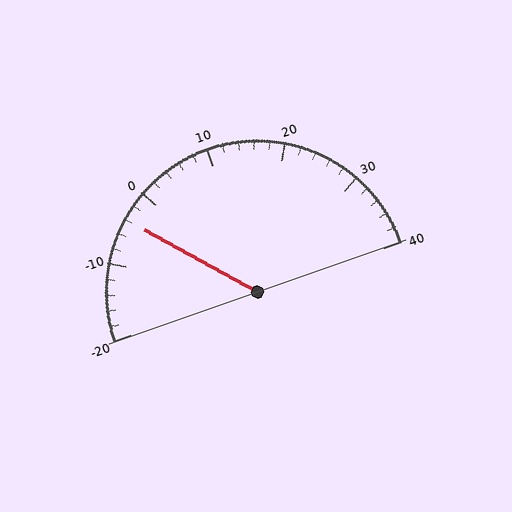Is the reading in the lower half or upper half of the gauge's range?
The reading is in the lower half of the range (-20 to 40).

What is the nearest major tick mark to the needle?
The nearest major tick mark is 0.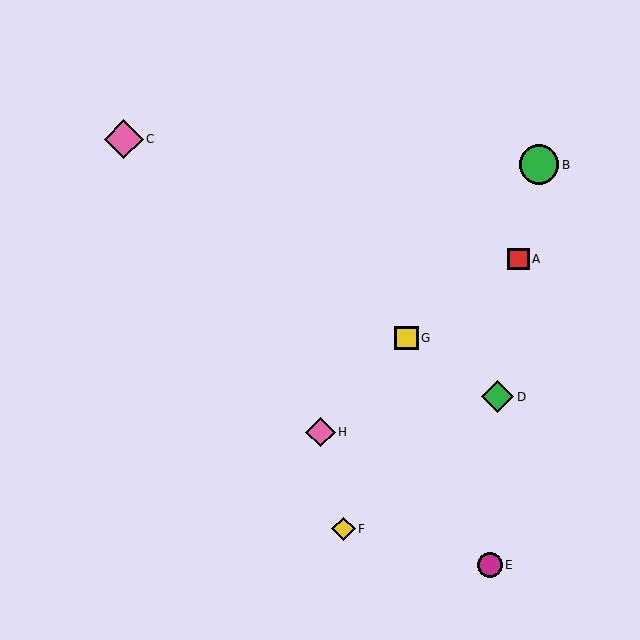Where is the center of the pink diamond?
The center of the pink diamond is at (320, 432).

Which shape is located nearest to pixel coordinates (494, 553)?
The magenta circle (labeled E) at (490, 565) is nearest to that location.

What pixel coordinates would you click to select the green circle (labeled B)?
Click at (539, 165) to select the green circle B.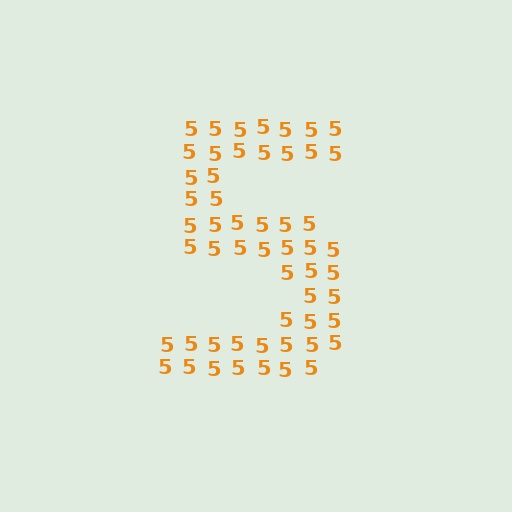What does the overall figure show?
The overall figure shows the digit 5.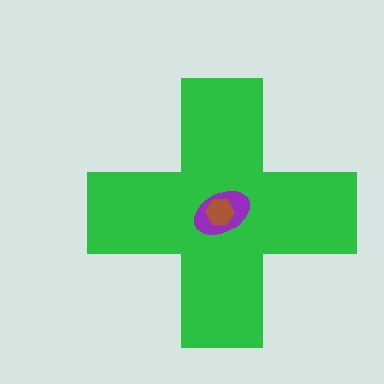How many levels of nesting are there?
3.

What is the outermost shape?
The green cross.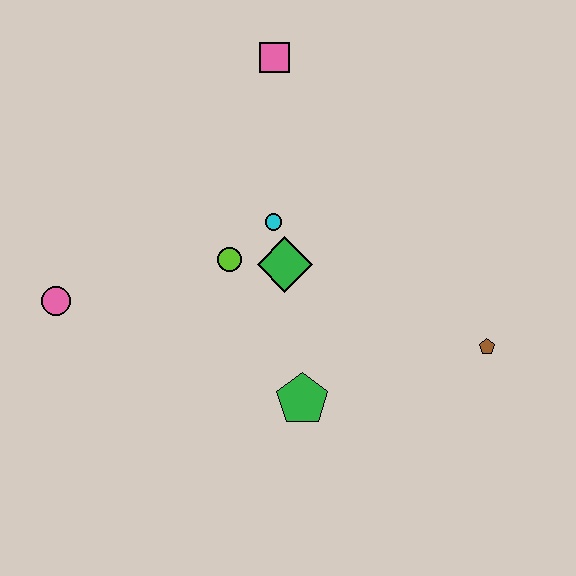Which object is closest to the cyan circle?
The green diamond is closest to the cyan circle.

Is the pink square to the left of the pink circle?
No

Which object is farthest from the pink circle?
The brown pentagon is farthest from the pink circle.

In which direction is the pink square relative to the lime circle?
The pink square is above the lime circle.